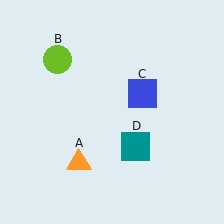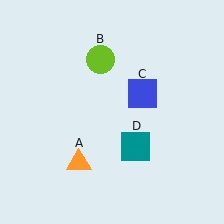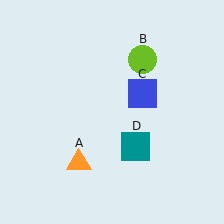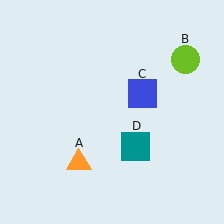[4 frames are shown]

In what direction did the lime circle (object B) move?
The lime circle (object B) moved right.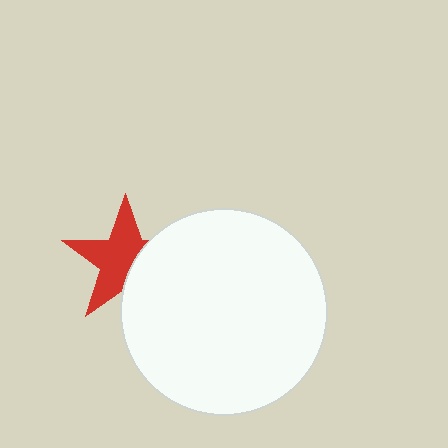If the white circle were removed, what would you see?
You would see the complete red star.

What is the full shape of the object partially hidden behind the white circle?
The partially hidden object is a red star.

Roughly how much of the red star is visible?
About half of it is visible (roughly 63%).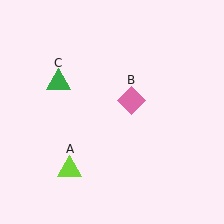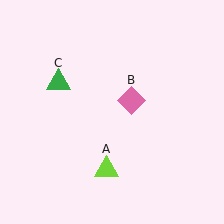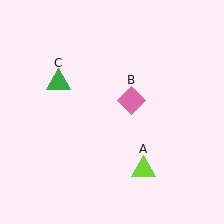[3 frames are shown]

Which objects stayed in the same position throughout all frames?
Pink diamond (object B) and green triangle (object C) remained stationary.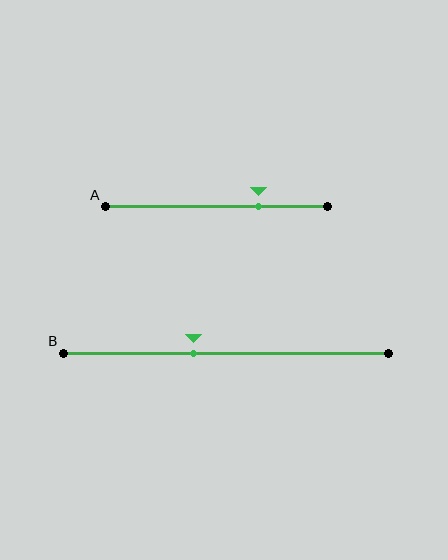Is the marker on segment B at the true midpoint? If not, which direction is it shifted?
No, the marker on segment B is shifted to the left by about 10% of the segment length.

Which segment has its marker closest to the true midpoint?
Segment B has its marker closest to the true midpoint.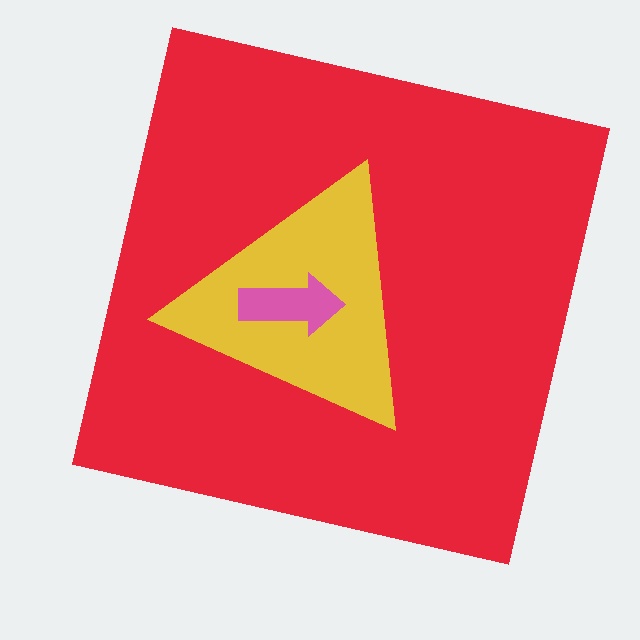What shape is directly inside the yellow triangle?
The pink arrow.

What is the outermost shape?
The red square.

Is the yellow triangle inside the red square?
Yes.